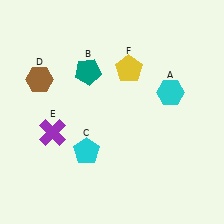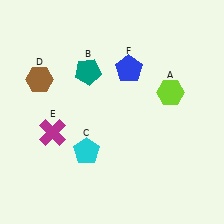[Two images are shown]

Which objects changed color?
A changed from cyan to lime. E changed from purple to magenta. F changed from yellow to blue.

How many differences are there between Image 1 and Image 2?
There are 3 differences between the two images.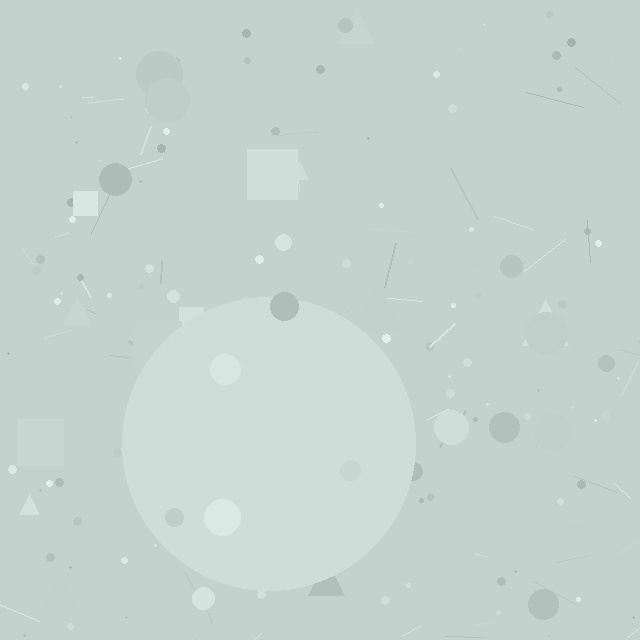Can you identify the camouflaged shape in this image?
The camouflaged shape is a circle.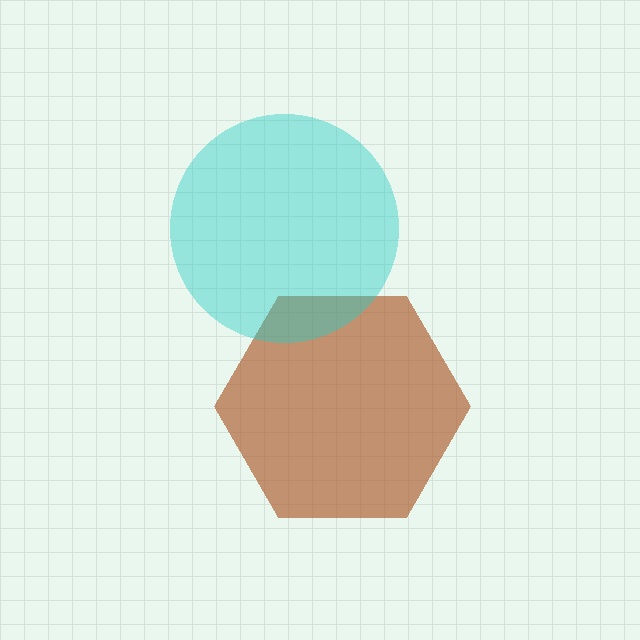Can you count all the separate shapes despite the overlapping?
Yes, there are 2 separate shapes.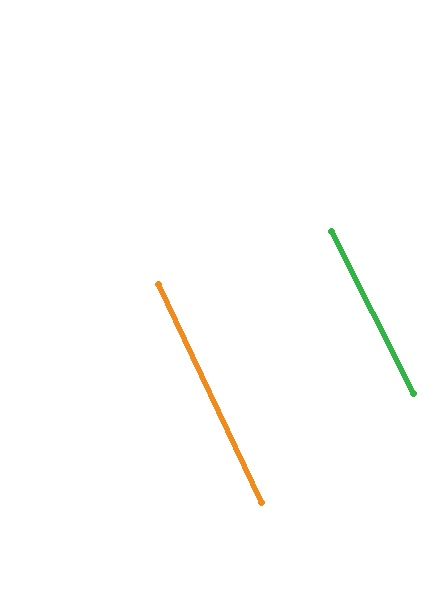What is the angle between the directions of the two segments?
Approximately 2 degrees.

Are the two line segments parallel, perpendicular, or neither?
Parallel — their directions differ by only 1.7°.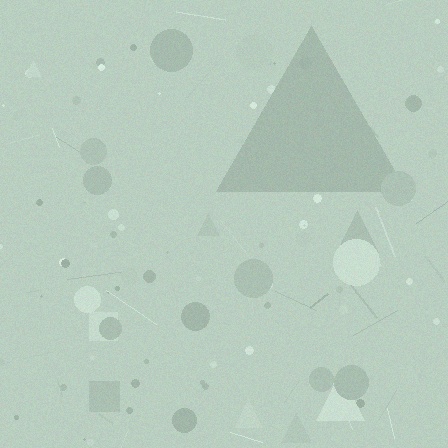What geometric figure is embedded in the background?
A triangle is embedded in the background.